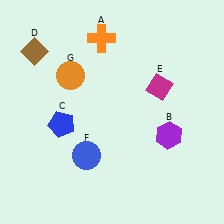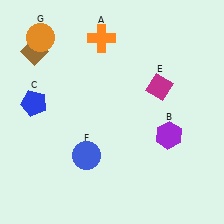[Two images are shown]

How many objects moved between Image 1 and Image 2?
2 objects moved between the two images.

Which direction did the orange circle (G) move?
The orange circle (G) moved up.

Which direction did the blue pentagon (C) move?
The blue pentagon (C) moved left.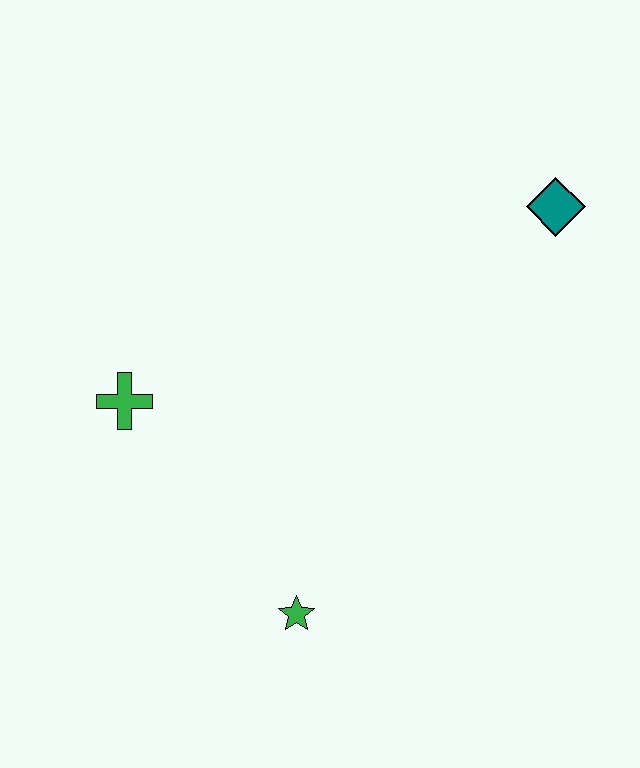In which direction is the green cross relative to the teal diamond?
The green cross is to the left of the teal diamond.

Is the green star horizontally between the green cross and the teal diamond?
Yes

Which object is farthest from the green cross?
The teal diamond is farthest from the green cross.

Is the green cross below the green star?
No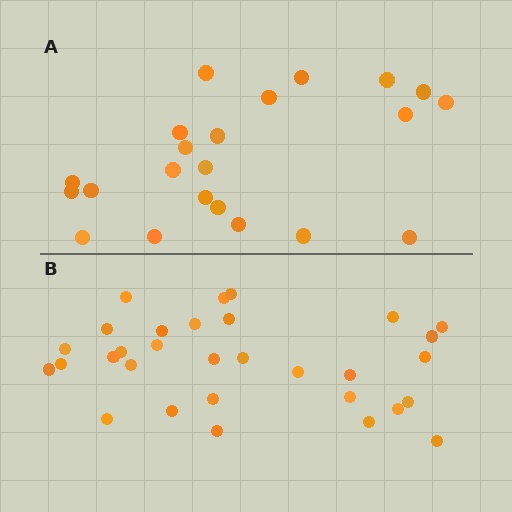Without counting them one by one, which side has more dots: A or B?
Region B (the bottom region) has more dots.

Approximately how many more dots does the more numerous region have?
Region B has roughly 8 or so more dots than region A.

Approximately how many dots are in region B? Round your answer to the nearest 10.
About 30 dots. (The exact count is 31, which rounds to 30.)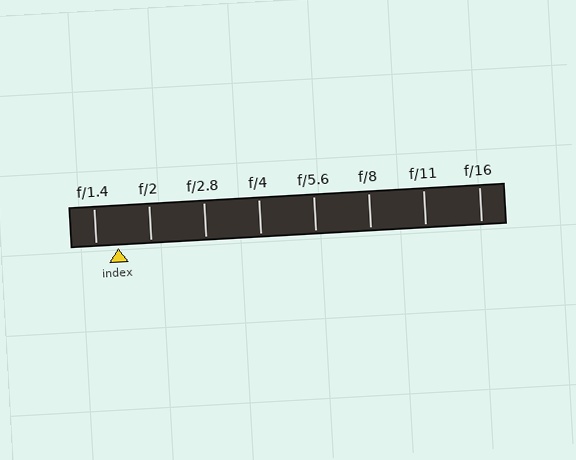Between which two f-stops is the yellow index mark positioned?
The index mark is between f/1.4 and f/2.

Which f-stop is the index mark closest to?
The index mark is closest to f/1.4.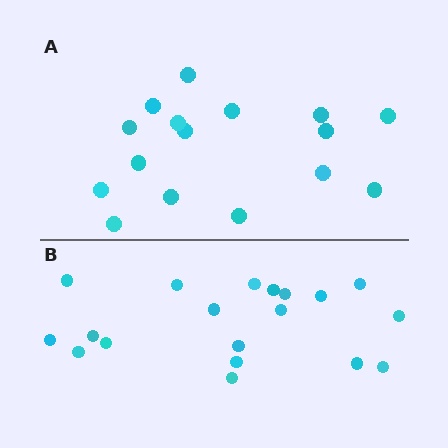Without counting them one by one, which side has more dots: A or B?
Region B (the bottom region) has more dots.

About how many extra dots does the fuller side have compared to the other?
Region B has just a few more — roughly 2 or 3 more dots than region A.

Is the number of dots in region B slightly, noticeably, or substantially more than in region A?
Region B has only slightly more — the two regions are fairly close. The ratio is roughly 1.2 to 1.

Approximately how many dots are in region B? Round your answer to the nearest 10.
About 20 dots. (The exact count is 19, which rounds to 20.)